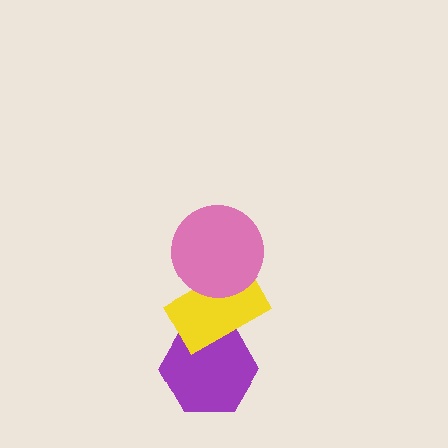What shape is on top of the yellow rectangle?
The pink circle is on top of the yellow rectangle.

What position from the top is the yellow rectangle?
The yellow rectangle is 2nd from the top.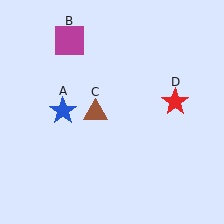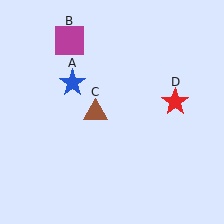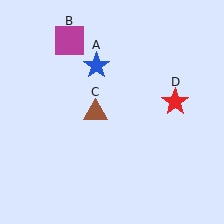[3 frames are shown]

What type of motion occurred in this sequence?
The blue star (object A) rotated clockwise around the center of the scene.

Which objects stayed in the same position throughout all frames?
Magenta square (object B) and brown triangle (object C) and red star (object D) remained stationary.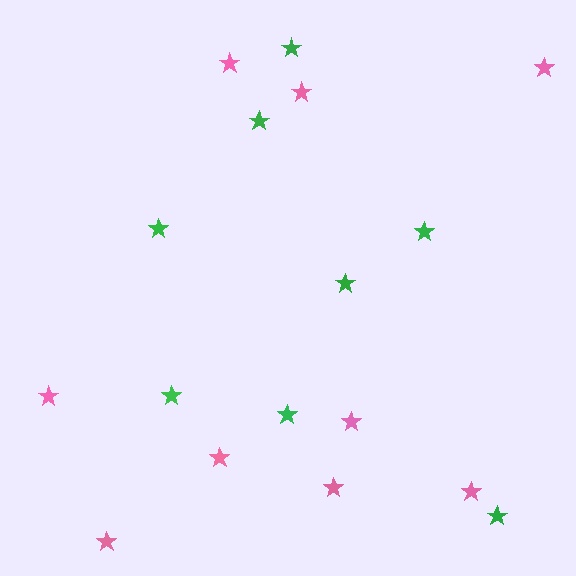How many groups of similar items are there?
There are 2 groups: one group of green stars (8) and one group of pink stars (9).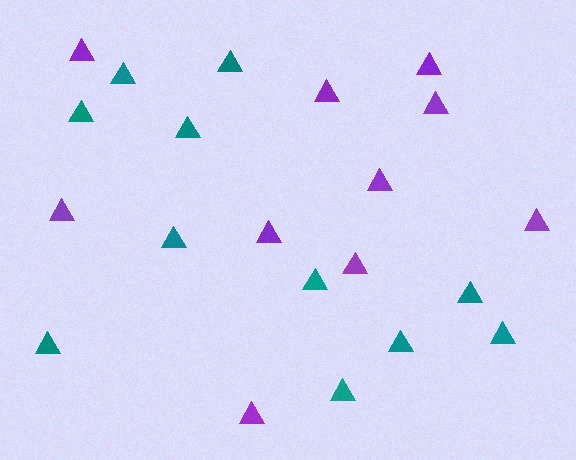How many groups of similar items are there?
There are 2 groups: one group of purple triangles (10) and one group of teal triangles (11).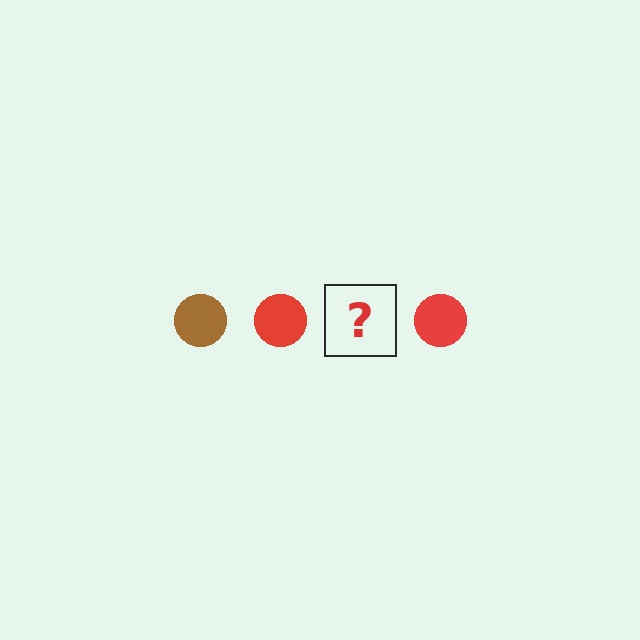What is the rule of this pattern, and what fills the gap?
The rule is that the pattern cycles through brown, red circles. The gap should be filled with a brown circle.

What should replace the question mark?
The question mark should be replaced with a brown circle.